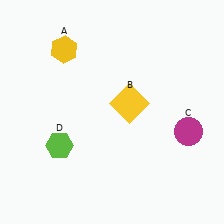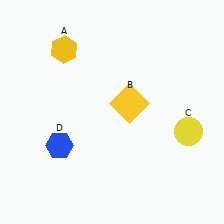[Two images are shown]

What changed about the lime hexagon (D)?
In Image 1, D is lime. In Image 2, it changed to blue.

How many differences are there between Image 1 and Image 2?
There are 2 differences between the two images.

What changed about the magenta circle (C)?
In Image 1, C is magenta. In Image 2, it changed to yellow.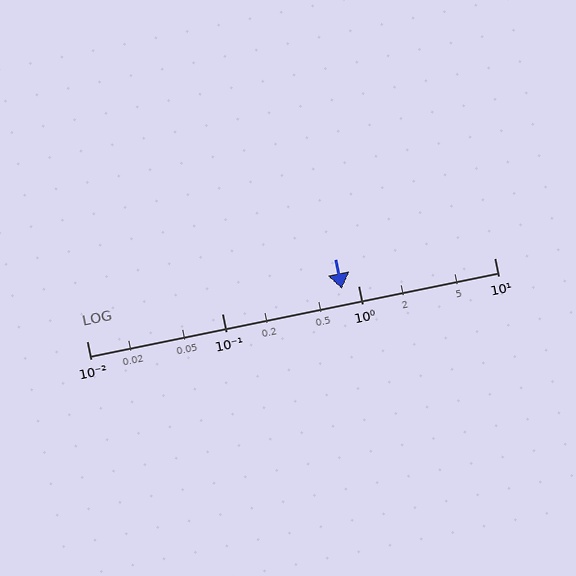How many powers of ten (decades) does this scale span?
The scale spans 3 decades, from 0.01 to 10.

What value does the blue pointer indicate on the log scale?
The pointer indicates approximately 0.76.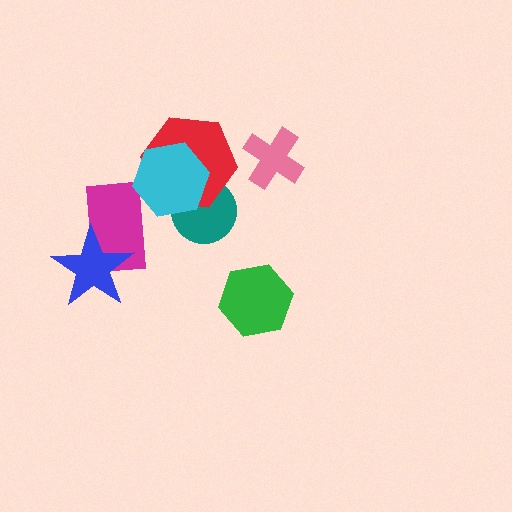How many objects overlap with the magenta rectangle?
2 objects overlap with the magenta rectangle.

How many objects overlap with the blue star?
1 object overlaps with the blue star.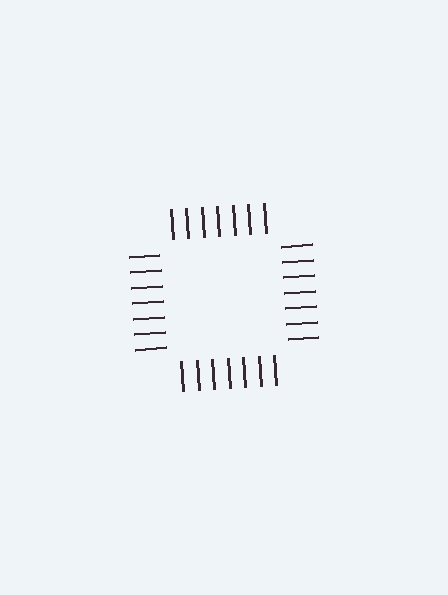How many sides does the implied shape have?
4 sides — the line-ends trace a square.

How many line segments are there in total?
28 — 7 along each of the 4 edges.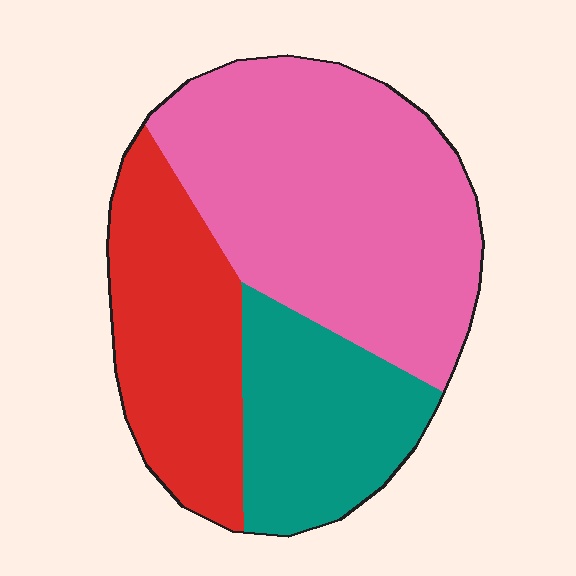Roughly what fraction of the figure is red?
Red takes up about one quarter (1/4) of the figure.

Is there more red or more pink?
Pink.